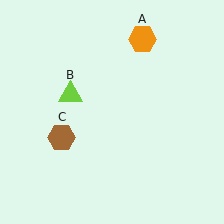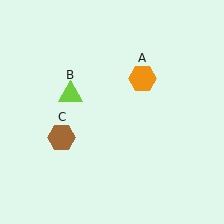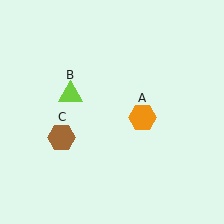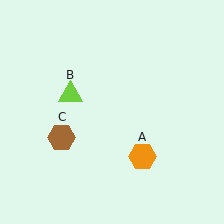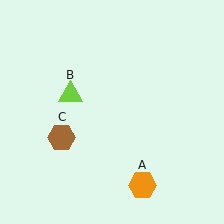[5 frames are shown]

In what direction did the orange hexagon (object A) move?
The orange hexagon (object A) moved down.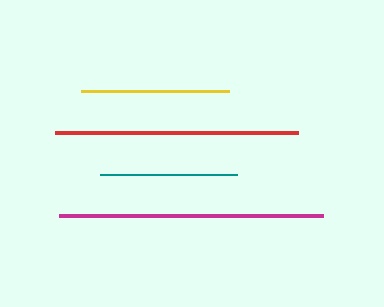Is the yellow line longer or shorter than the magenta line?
The magenta line is longer than the yellow line.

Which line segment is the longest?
The magenta line is the longest at approximately 265 pixels.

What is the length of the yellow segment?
The yellow segment is approximately 148 pixels long.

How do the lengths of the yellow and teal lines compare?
The yellow and teal lines are approximately the same length.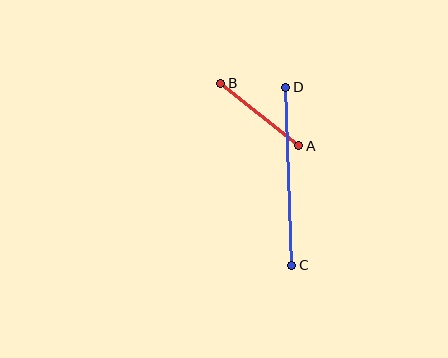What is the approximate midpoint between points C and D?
The midpoint is at approximately (289, 176) pixels.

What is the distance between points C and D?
The distance is approximately 178 pixels.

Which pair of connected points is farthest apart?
Points C and D are farthest apart.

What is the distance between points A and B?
The distance is approximately 100 pixels.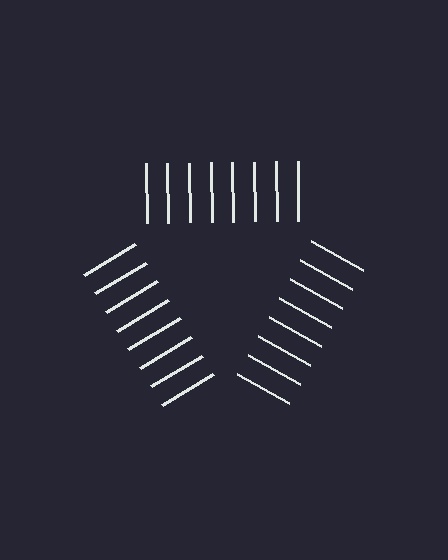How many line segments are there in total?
24 — 8 along each of the 3 edges.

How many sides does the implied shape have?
3 sides — the line-ends trace a triangle.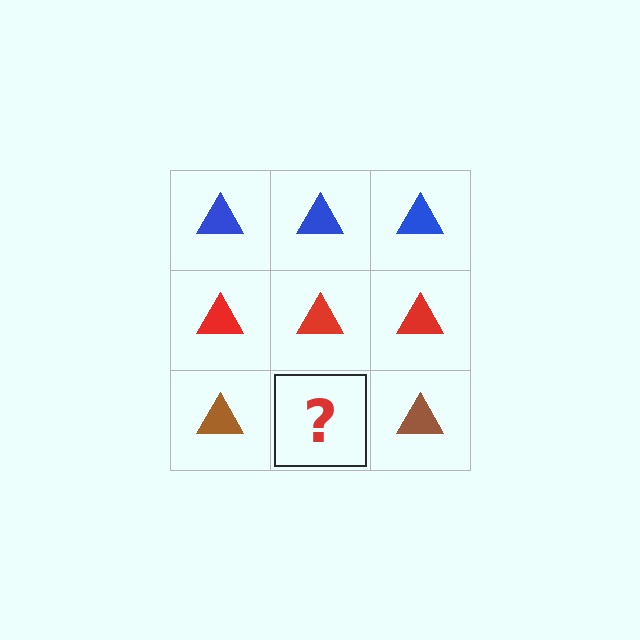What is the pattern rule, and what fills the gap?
The rule is that each row has a consistent color. The gap should be filled with a brown triangle.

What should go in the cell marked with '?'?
The missing cell should contain a brown triangle.